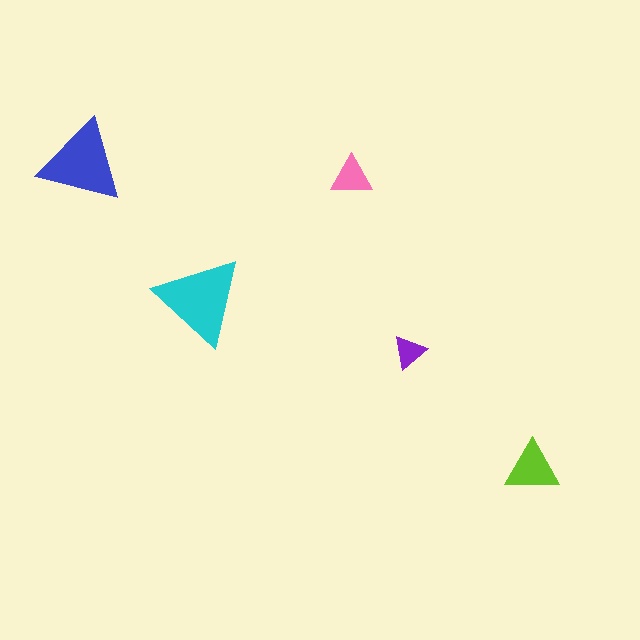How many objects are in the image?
There are 5 objects in the image.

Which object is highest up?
The blue triangle is topmost.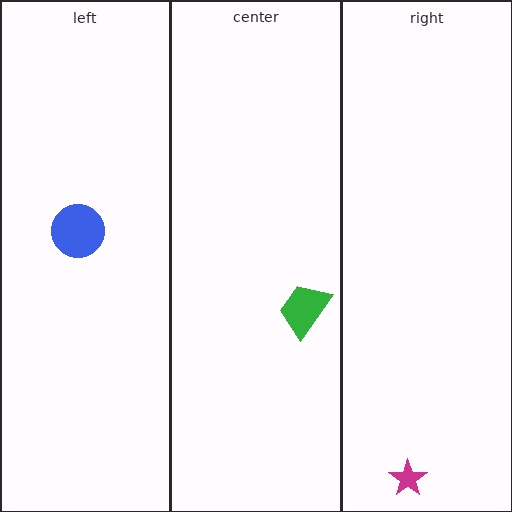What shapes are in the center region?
The green trapezoid.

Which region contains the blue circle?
The left region.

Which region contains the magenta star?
The right region.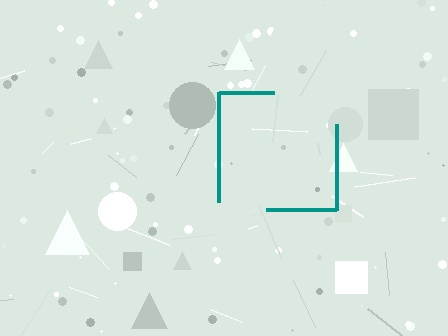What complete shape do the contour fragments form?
The contour fragments form a square.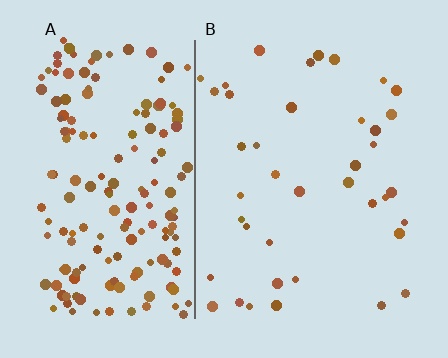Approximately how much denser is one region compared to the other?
Approximately 4.6× — region A over region B.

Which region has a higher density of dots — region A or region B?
A (the left).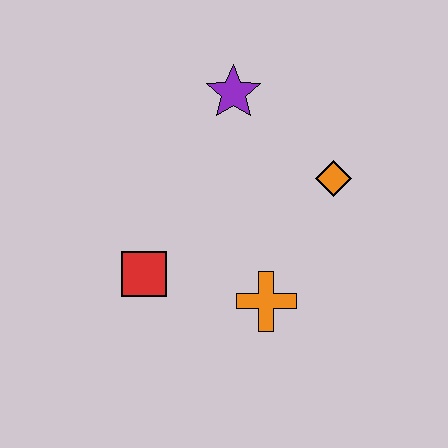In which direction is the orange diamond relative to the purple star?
The orange diamond is to the right of the purple star.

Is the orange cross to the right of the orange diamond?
No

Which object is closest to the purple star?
The orange diamond is closest to the purple star.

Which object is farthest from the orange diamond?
The red square is farthest from the orange diamond.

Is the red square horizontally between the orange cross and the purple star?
No